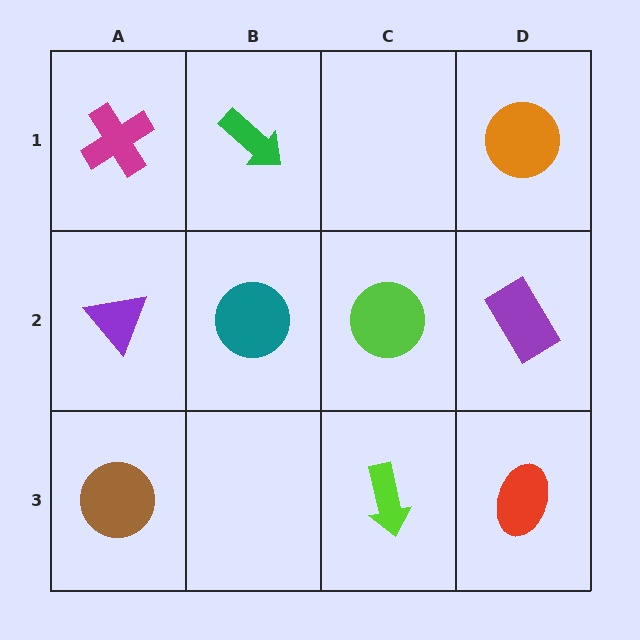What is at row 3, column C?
A lime arrow.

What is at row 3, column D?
A red ellipse.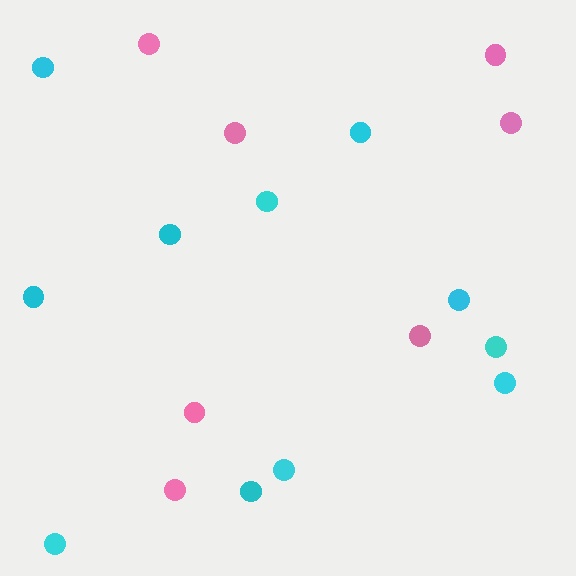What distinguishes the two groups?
There are 2 groups: one group of pink circles (7) and one group of cyan circles (11).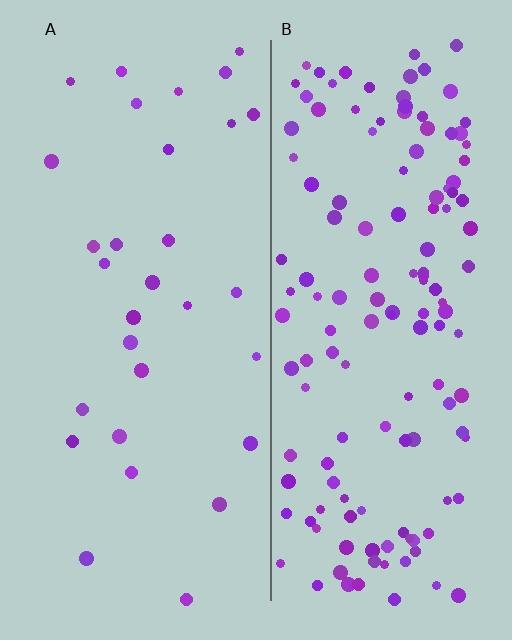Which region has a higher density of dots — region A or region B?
B (the right).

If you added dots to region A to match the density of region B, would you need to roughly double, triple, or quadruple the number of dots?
Approximately quadruple.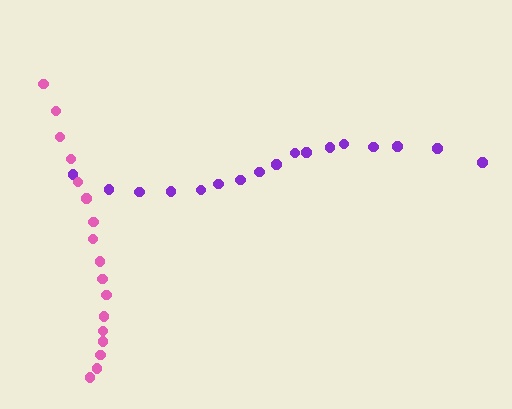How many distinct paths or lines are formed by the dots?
There are 2 distinct paths.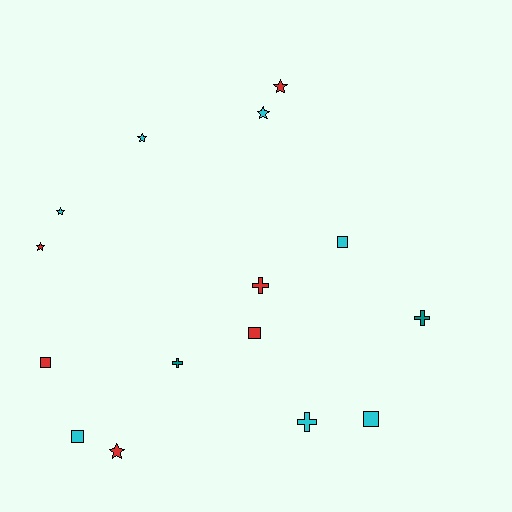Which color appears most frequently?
Cyan, with 7 objects.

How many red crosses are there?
There is 1 red cross.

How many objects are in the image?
There are 15 objects.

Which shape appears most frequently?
Star, with 6 objects.